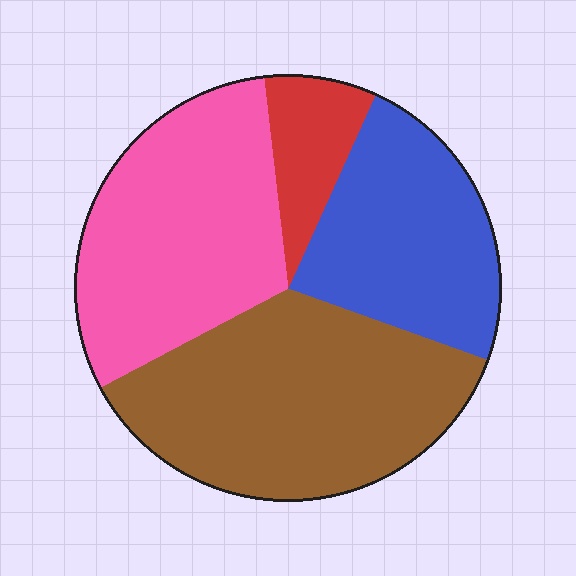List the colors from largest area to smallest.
From largest to smallest: brown, pink, blue, red.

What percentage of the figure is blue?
Blue covers around 25% of the figure.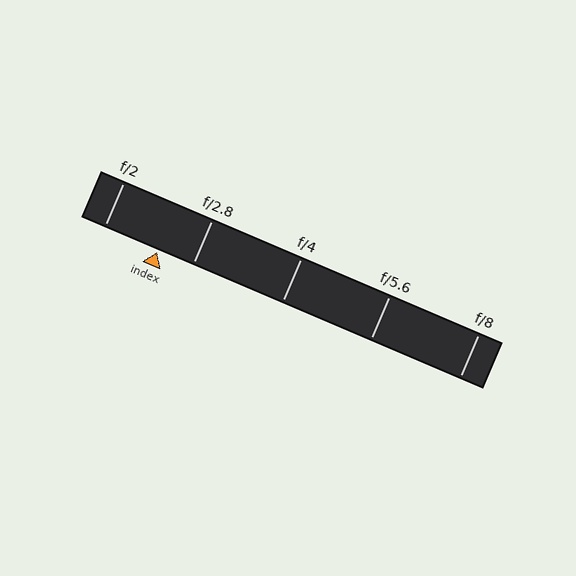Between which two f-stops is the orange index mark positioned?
The index mark is between f/2 and f/2.8.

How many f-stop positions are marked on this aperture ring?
There are 5 f-stop positions marked.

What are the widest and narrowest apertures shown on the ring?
The widest aperture shown is f/2 and the narrowest is f/8.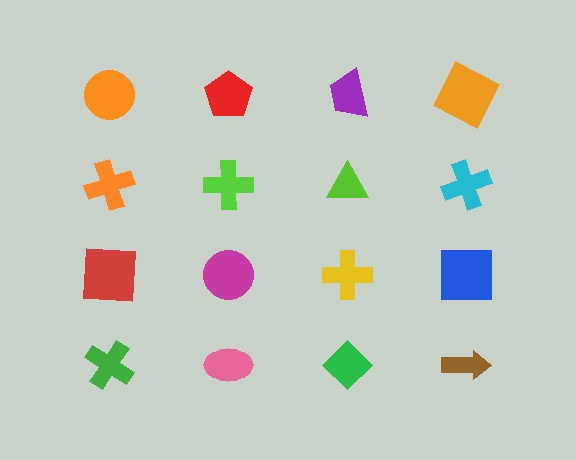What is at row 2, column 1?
An orange cross.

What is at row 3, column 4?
A blue square.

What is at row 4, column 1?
A green cross.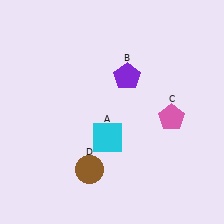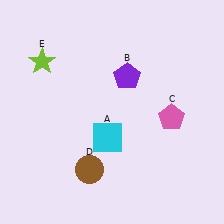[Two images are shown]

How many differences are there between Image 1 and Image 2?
There is 1 difference between the two images.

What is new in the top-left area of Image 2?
A lime star (E) was added in the top-left area of Image 2.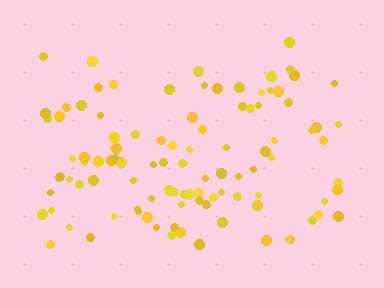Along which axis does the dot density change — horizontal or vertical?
Vertical.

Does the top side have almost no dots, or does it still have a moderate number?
Still a moderate number, just noticeably fewer than the bottom.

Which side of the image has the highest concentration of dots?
The bottom.